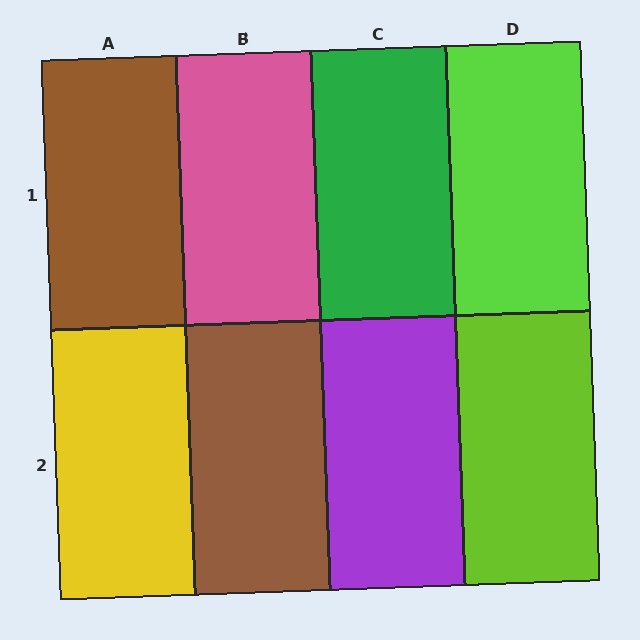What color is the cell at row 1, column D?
Lime.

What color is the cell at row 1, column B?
Pink.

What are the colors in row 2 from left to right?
Yellow, brown, purple, lime.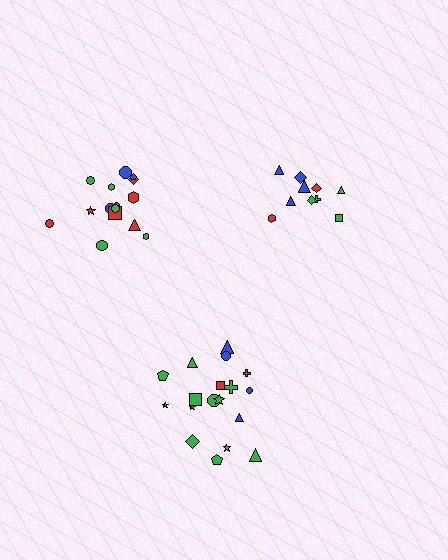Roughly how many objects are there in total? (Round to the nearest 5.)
Roughly 45 objects in total.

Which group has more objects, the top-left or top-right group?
The top-left group.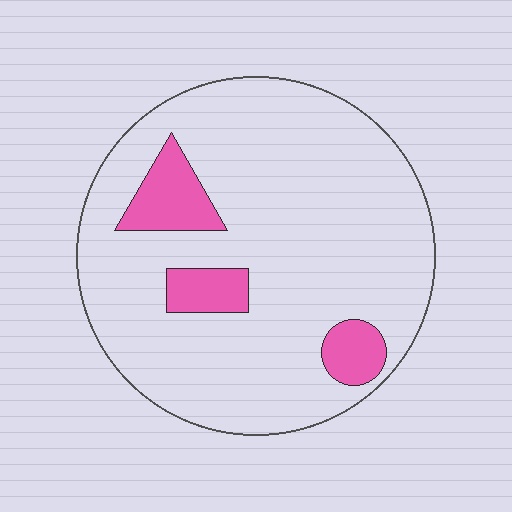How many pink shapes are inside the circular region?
3.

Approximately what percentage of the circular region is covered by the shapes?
Approximately 15%.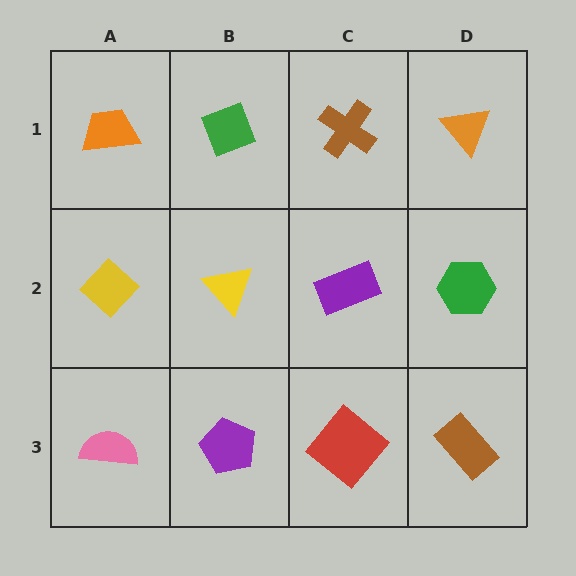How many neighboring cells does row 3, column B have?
3.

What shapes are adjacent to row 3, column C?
A purple rectangle (row 2, column C), a purple pentagon (row 3, column B), a brown rectangle (row 3, column D).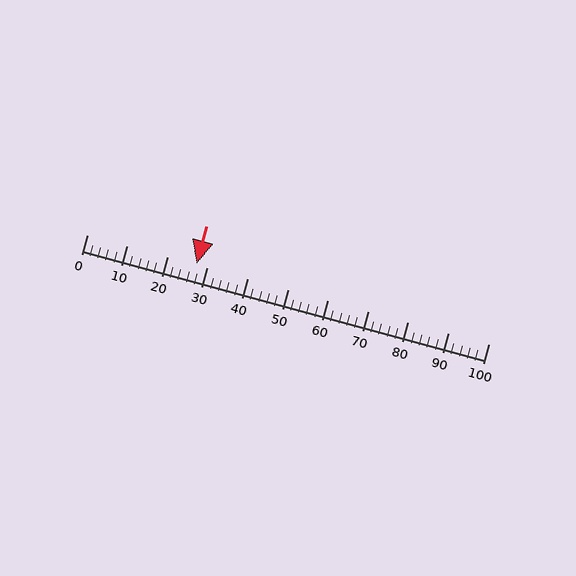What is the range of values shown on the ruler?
The ruler shows values from 0 to 100.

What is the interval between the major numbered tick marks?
The major tick marks are spaced 10 units apart.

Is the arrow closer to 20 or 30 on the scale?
The arrow is closer to 30.